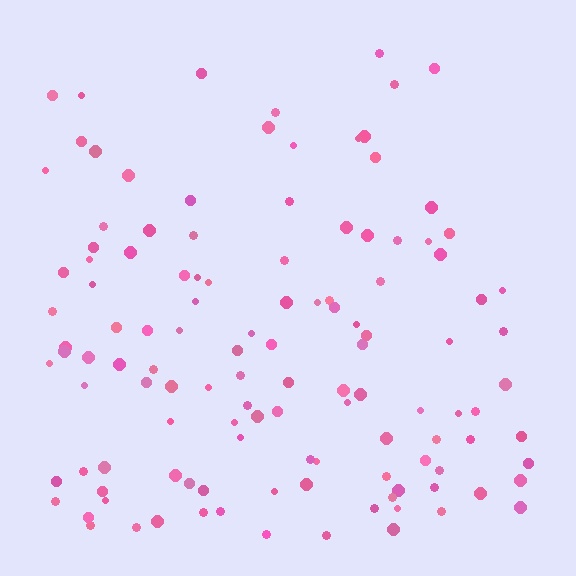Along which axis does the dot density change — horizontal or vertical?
Vertical.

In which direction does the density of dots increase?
From top to bottom, with the bottom side densest.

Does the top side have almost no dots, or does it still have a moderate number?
Still a moderate number, just noticeably fewer than the bottom.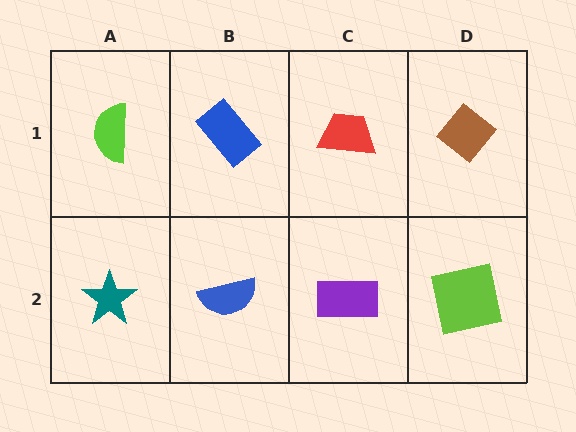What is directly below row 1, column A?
A teal star.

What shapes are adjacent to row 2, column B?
A blue rectangle (row 1, column B), a teal star (row 2, column A), a purple rectangle (row 2, column C).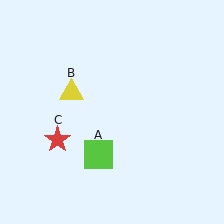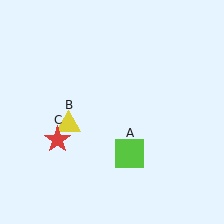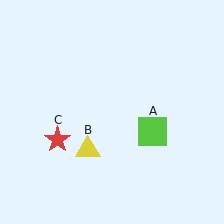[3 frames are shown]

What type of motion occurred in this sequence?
The lime square (object A), yellow triangle (object B) rotated counterclockwise around the center of the scene.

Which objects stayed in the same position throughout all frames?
Red star (object C) remained stationary.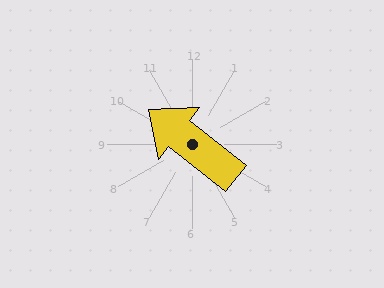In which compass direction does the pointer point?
Northwest.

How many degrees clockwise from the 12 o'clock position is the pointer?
Approximately 308 degrees.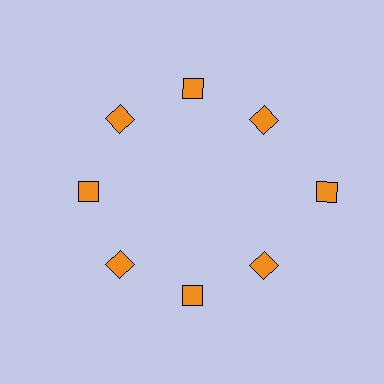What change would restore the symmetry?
The symmetry would be restored by moving it inward, back onto the ring so that all 8 diamonds sit at equal angles and equal distance from the center.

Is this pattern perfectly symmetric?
No. The 8 orange diamonds are arranged in a ring, but one element near the 3 o'clock position is pushed outward from the center, breaking the 8-fold rotational symmetry.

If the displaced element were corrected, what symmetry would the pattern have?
It would have 8-fold rotational symmetry — the pattern would map onto itself every 45 degrees.